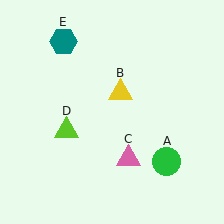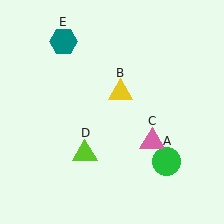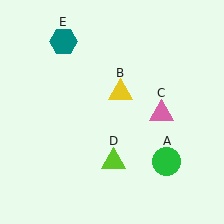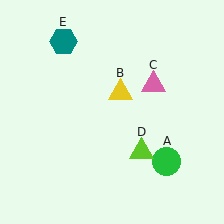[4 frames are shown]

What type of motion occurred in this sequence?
The pink triangle (object C), lime triangle (object D) rotated counterclockwise around the center of the scene.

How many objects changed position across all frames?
2 objects changed position: pink triangle (object C), lime triangle (object D).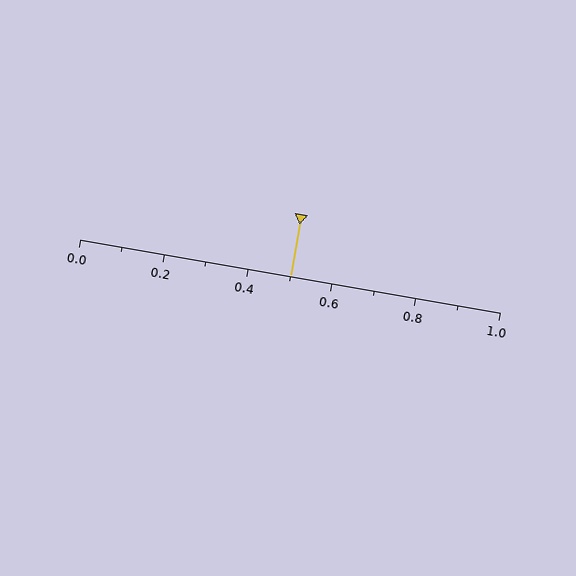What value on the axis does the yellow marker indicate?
The marker indicates approximately 0.5.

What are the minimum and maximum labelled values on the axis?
The axis runs from 0.0 to 1.0.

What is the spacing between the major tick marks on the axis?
The major ticks are spaced 0.2 apart.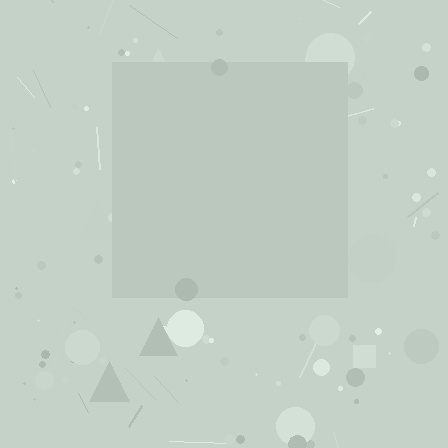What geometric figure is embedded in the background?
A square is embedded in the background.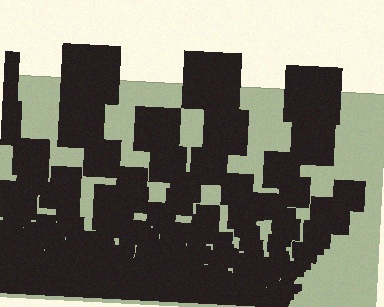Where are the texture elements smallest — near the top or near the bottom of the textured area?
Near the bottom.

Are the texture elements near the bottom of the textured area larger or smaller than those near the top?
Smaller. The gradient is inverted — elements near the bottom are smaller and denser.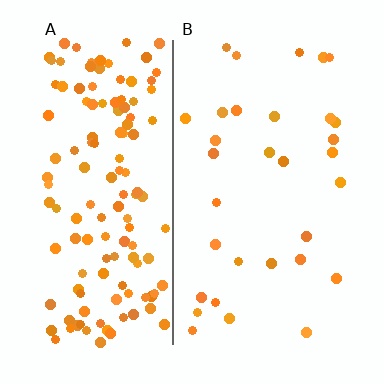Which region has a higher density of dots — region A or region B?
A (the left).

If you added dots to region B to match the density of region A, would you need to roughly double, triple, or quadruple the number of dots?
Approximately quadruple.